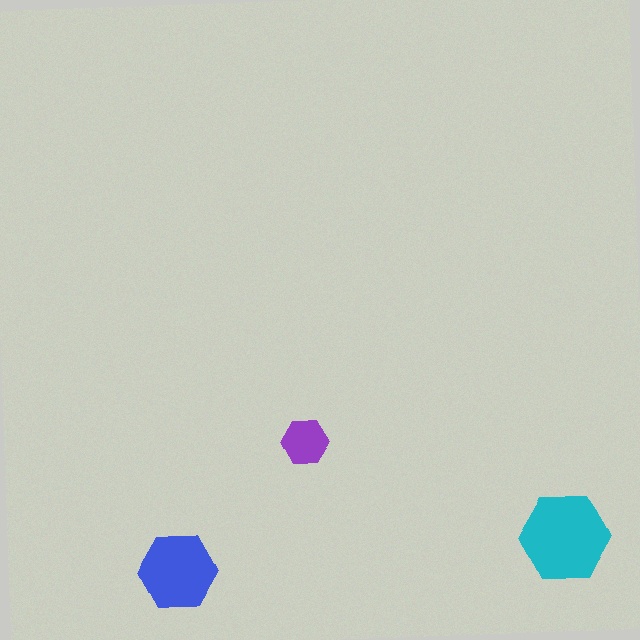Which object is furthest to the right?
The cyan hexagon is rightmost.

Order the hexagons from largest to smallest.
the cyan one, the blue one, the purple one.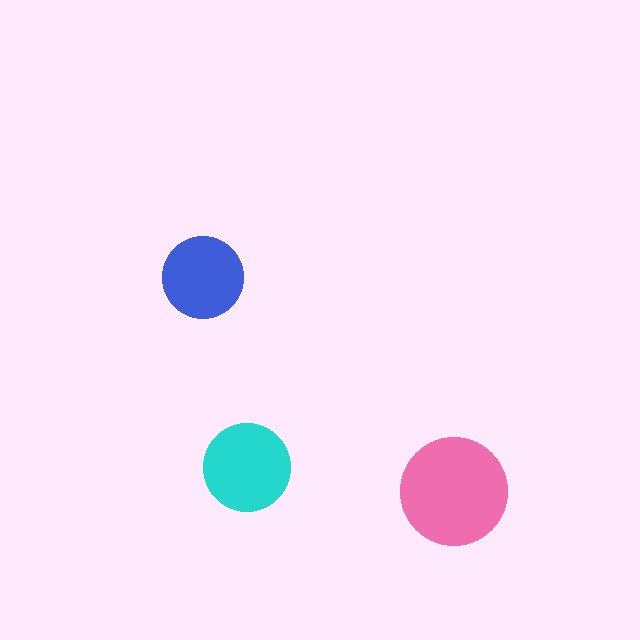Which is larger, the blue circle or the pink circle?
The pink one.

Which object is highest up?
The blue circle is topmost.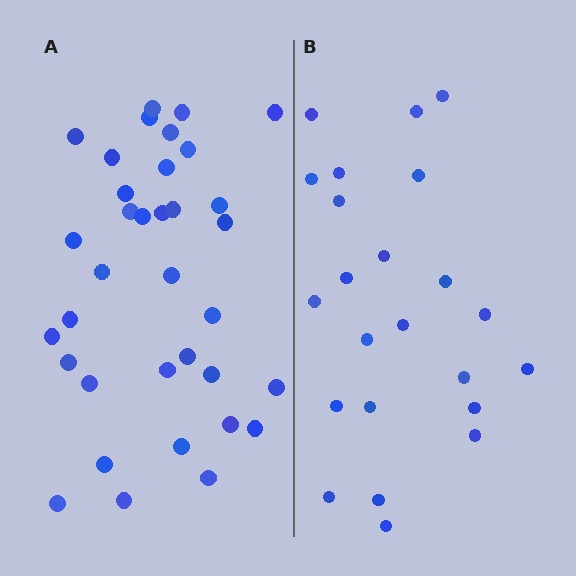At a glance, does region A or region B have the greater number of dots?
Region A (the left region) has more dots.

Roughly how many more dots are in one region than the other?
Region A has roughly 12 or so more dots than region B.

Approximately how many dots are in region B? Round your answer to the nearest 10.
About 20 dots. (The exact count is 23, which rounds to 20.)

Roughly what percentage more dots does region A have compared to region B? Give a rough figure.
About 50% more.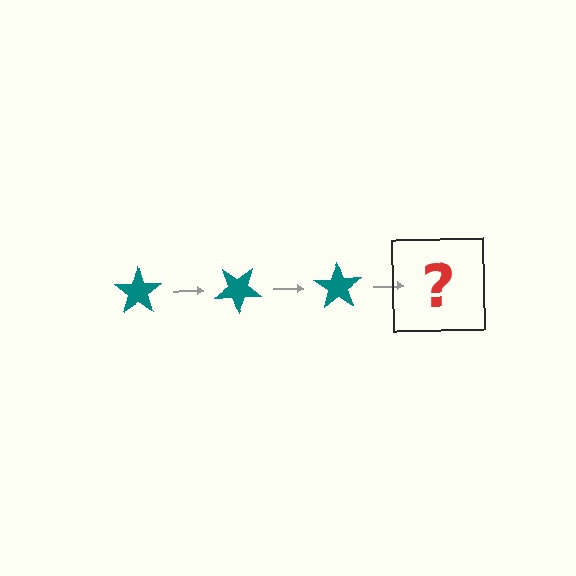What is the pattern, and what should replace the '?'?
The pattern is that the star rotates 35 degrees each step. The '?' should be a teal star rotated 105 degrees.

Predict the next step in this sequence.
The next step is a teal star rotated 105 degrees.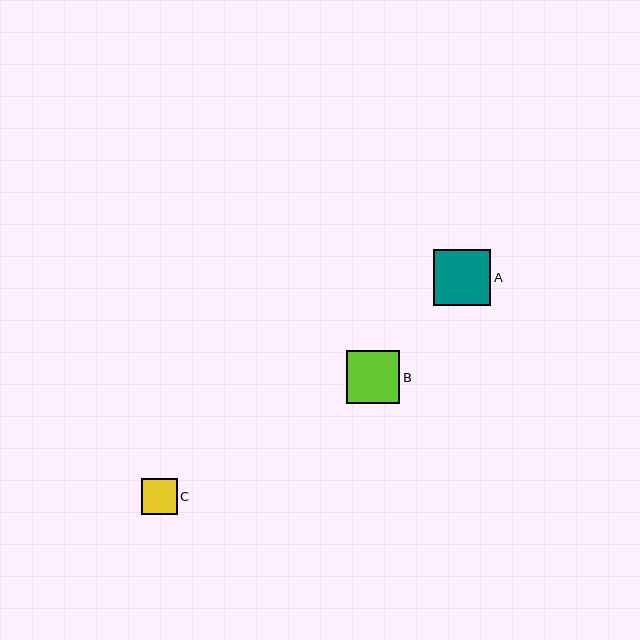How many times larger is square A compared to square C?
Square A is approximately 1.6 times the size of square C.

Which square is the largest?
Square A is the largest with a size of approximately 57 pixels.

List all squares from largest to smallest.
From largest to smallest: A, B, C.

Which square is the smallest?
Square C is the smallest with a size of approximately 36 pixels.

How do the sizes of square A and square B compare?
Square A and square B are approximately the same size.